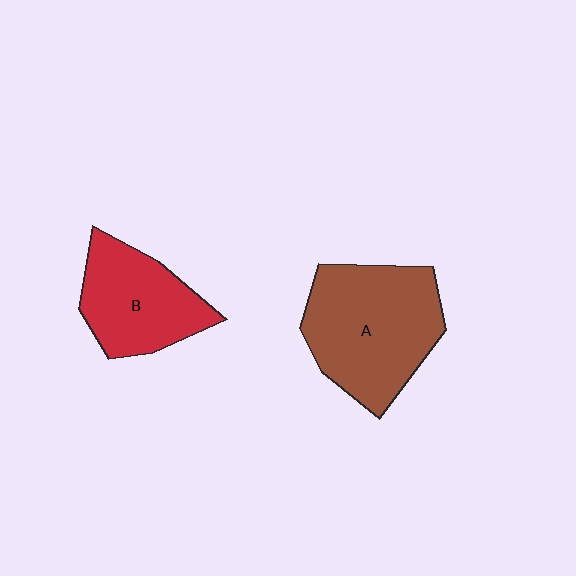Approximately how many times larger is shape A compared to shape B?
Approximately 1.4 times.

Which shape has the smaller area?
Shape B (red).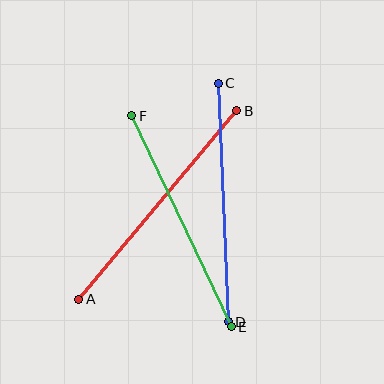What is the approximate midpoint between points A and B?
The midpoint is at approximately (158, 205) pixels.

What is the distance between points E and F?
The distance is approximately 233 pixels.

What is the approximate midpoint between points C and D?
The midpoint is at approximately (223, 203) pixels.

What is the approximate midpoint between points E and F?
The midpoint is at approximately (182, 221) pixels.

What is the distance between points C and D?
The distance is approximately 239 pixels.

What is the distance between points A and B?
The distance is approximately 246 pixels.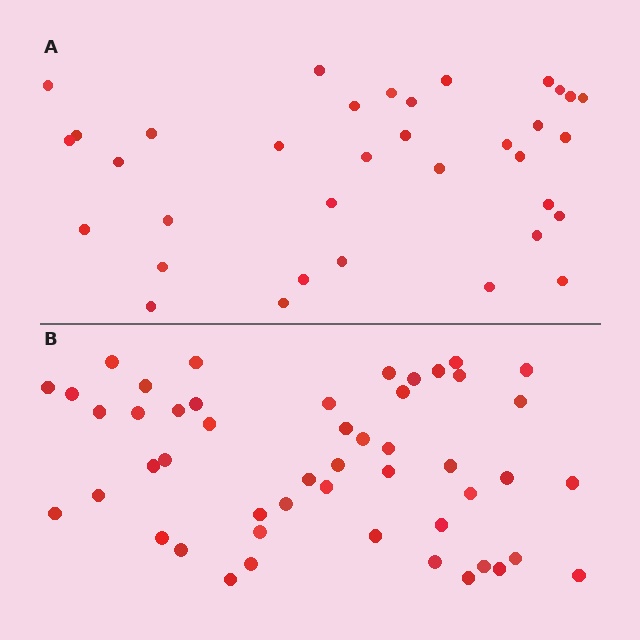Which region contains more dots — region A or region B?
Region B (the bottom region) has more dots.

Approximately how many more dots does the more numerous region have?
Region B has approximately 15 more dots than region A.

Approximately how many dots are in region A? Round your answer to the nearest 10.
About 40 dots. (The exact count is 35, which rounds to 40.)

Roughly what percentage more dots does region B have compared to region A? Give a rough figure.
About 40% more.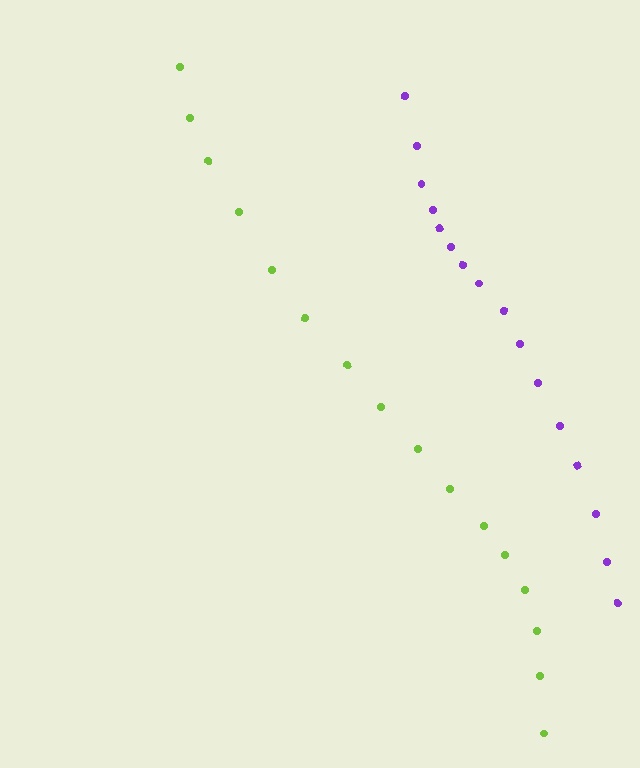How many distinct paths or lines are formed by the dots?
There are 2 distinct paths.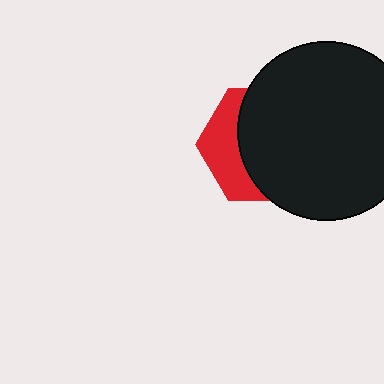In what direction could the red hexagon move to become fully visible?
The red hexagon could move left. That would shift it out from behind the black circle entirely.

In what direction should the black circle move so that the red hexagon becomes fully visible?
The black circle should move right. That is the shortest direction to clear the overlap and leave the red hexagon fully visible.